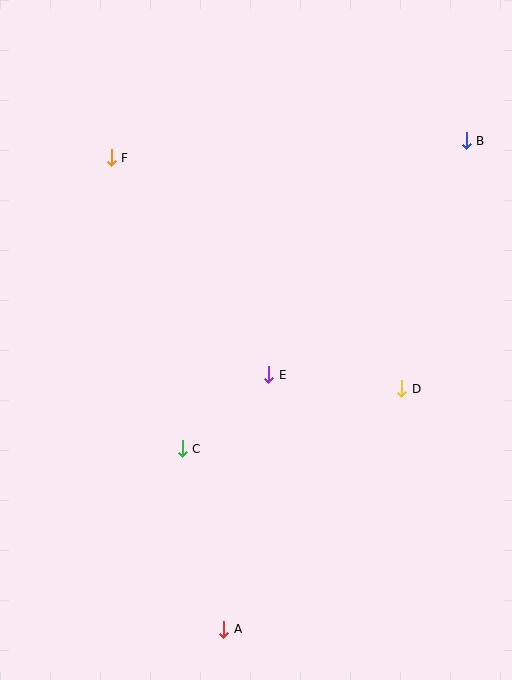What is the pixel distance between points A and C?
The distance between A and C is 185 pixels.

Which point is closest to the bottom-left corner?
Point A is closest to the bottom-left corner.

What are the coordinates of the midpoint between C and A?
The midpoint between C and A is at (203, 539).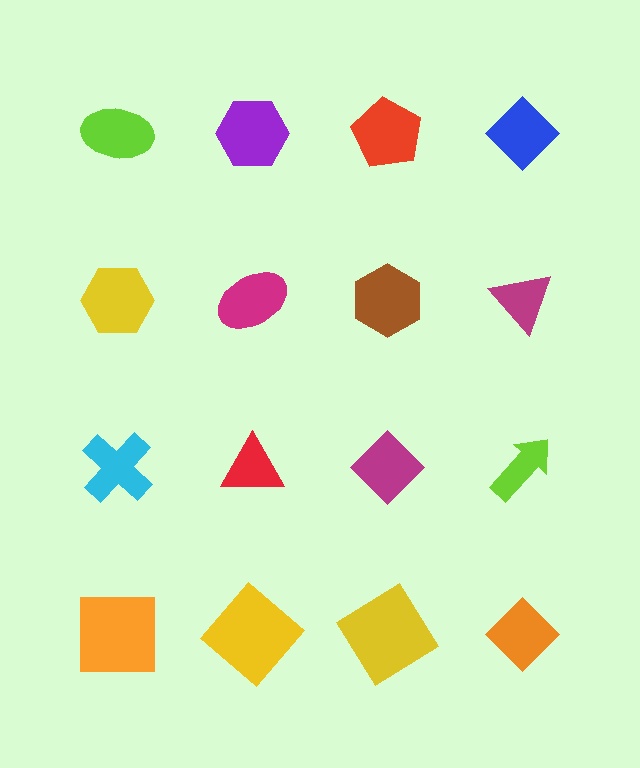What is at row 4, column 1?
An orange square.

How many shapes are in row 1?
4 shapes.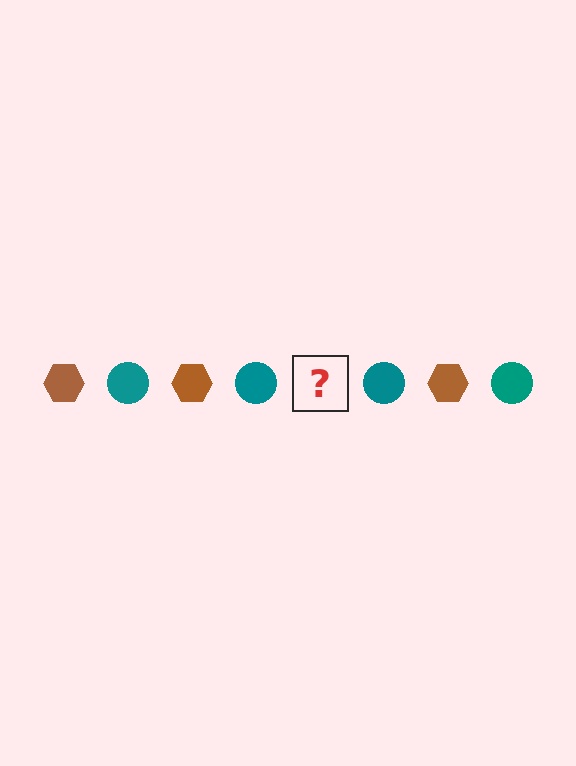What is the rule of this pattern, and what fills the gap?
The rule is that the pattern alternates between brown hexagon and teal circle. The gap should be filled with a brown hexagon.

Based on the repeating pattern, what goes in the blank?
The blank should be a brown hexagon.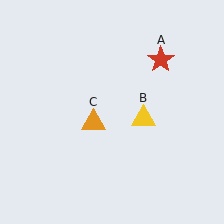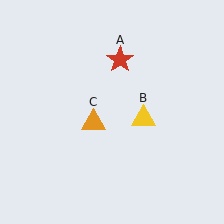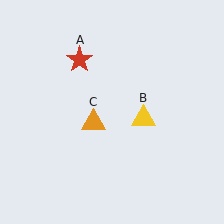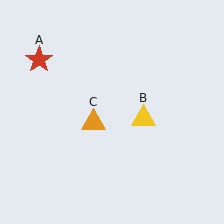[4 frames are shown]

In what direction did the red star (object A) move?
The red star (object A) moved left.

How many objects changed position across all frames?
1 object changed position: red star (object A).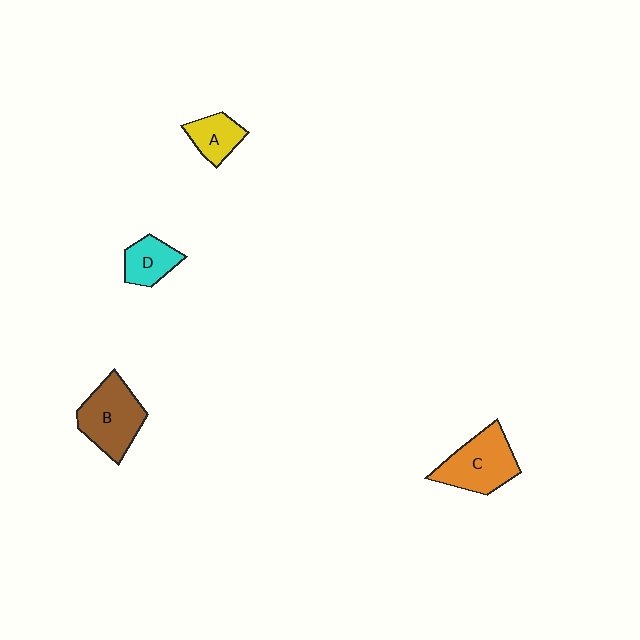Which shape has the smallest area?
Shape A (yellow).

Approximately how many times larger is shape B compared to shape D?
Approximately 1.8 times.